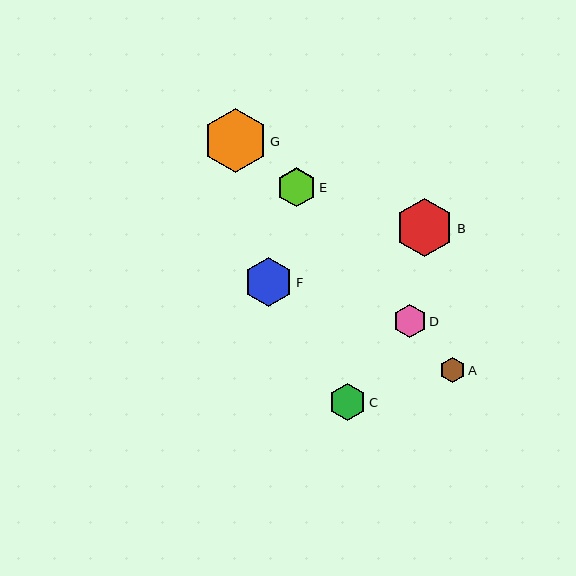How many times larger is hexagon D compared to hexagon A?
Hexagon D is approximately 1.3 times the size of hexagon A.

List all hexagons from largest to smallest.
From largest to smallest: G, B, F, E, C, D, A.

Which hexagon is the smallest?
Hexagon A is the smallest with a size of approximately 25 pixels.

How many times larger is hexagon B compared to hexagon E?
Hexagon B is approximately 1.5 times the size of hexagon E.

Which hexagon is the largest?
Hexagon G is the largest with a size of approximately 64 pixels.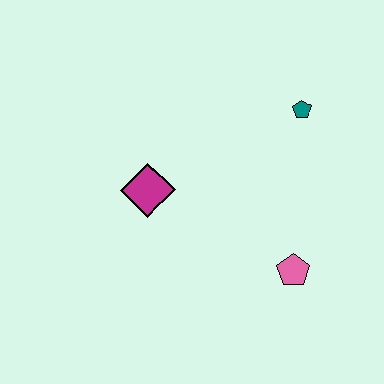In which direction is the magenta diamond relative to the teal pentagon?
The magenta diamond is to the left of the teal pentagon.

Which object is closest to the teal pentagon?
The pink pentagon is closest to the teal pentagon.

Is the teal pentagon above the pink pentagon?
Yes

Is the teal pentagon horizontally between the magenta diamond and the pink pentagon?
No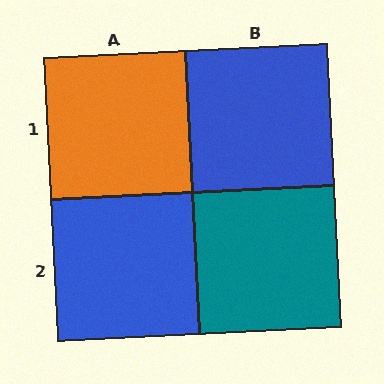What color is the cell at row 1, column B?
Blue.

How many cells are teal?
1 cell is teal.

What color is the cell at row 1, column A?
Orange.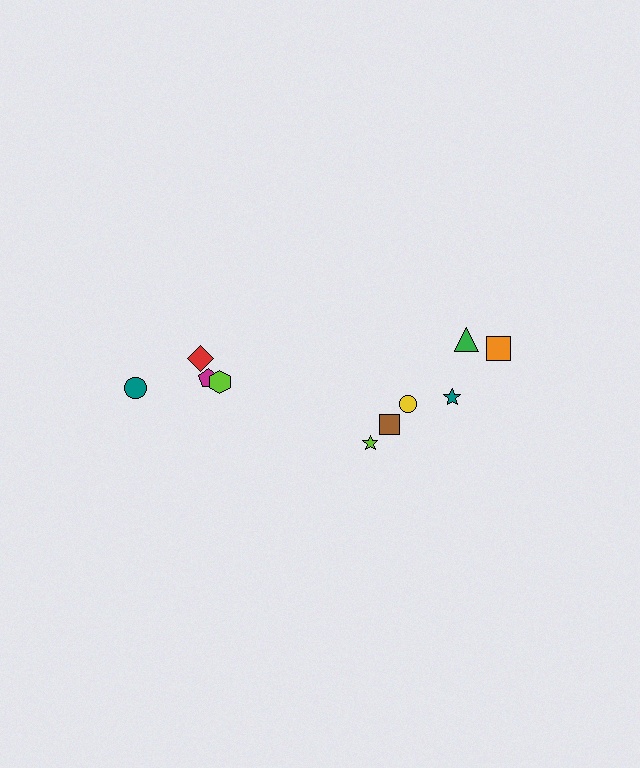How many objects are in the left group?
There are 4 objects.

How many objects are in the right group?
There are 6 objects.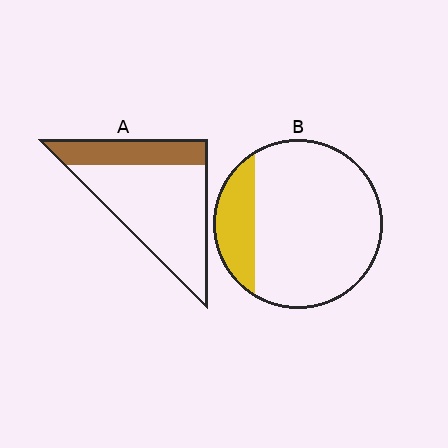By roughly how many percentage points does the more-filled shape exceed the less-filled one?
By roughly 10 percentage points (A over B).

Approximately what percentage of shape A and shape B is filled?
A is approximately 30% and B is approximately 20%.